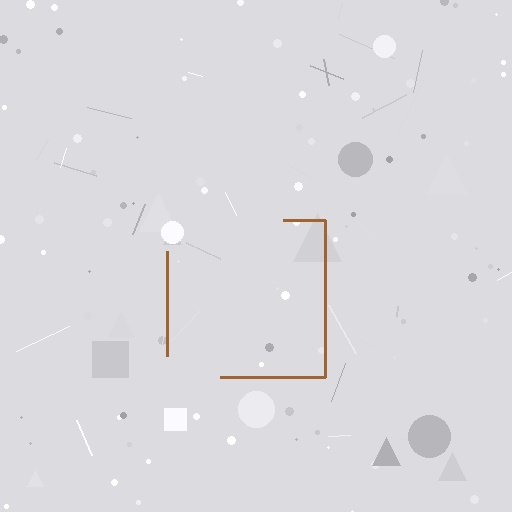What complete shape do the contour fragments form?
The contour fragments form a square.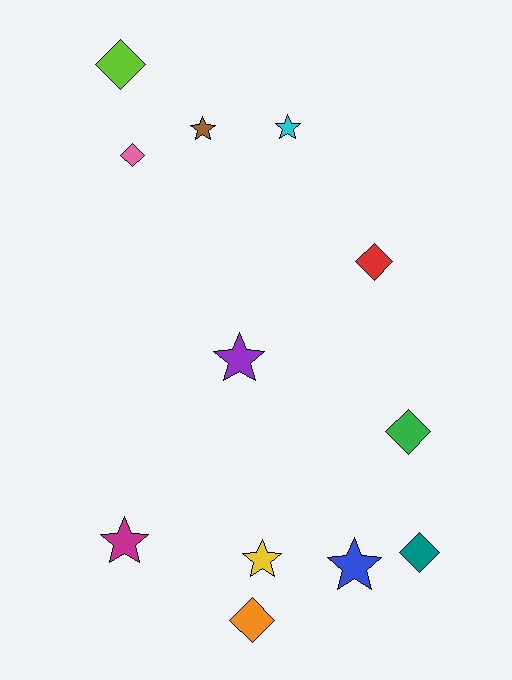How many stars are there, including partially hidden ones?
There are 6 stars.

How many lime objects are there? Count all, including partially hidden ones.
There is 1 lime object.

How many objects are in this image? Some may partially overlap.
There are 12 objects.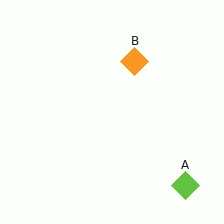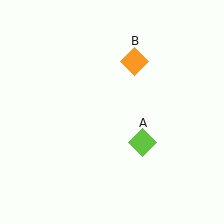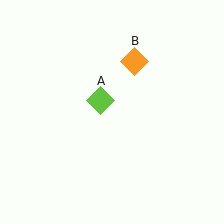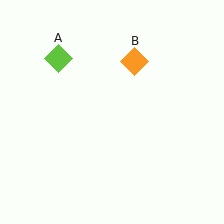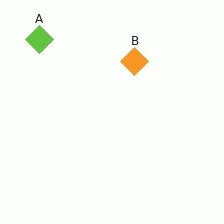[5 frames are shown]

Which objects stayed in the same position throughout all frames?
Orange diamond (object B) remained stationary.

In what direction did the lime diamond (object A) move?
The lime diamond (object A) moved up and to the left.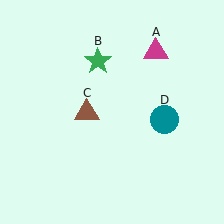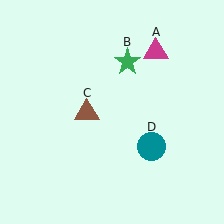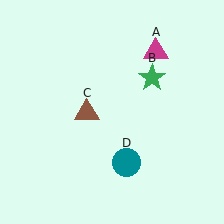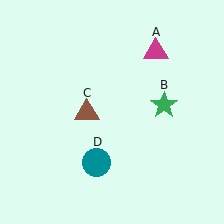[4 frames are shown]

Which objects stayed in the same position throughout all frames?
Magenta triangle (object A) and brown triangle (object C) remained stationary.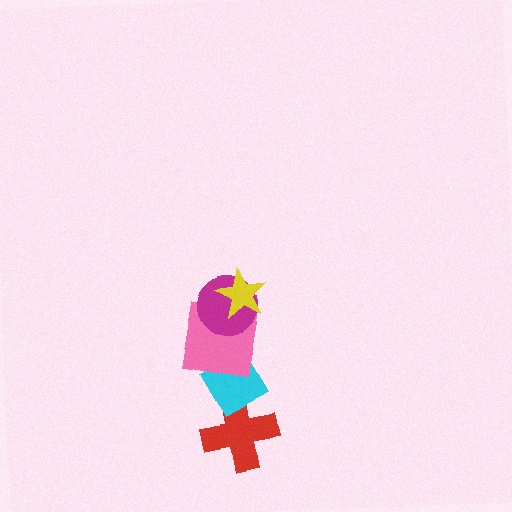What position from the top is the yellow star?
The yellow star is 1st from the top.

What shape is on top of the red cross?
The cyan diamond is on top of the red cross.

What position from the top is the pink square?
The pink square is 3rd from the top.